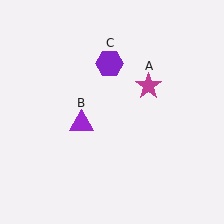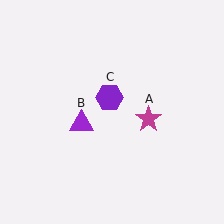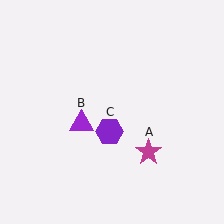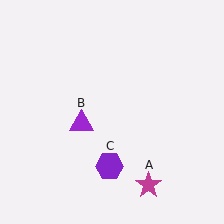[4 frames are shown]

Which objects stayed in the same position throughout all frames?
Purple triangle (object B) remained stationary.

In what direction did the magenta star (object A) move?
The magenta star (object A) moved down.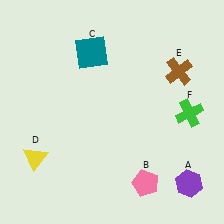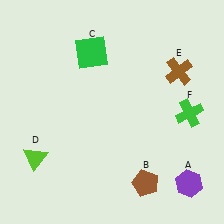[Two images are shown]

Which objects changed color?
B changed from pink to brown. C changed from teal to green. D changed from yellow to lime.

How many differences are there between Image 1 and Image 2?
There are 3 differences between the two images.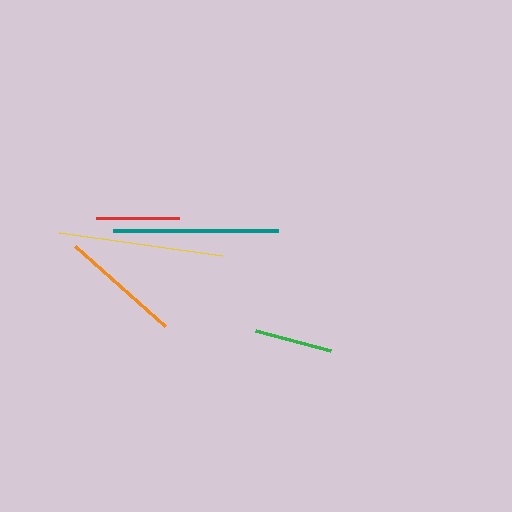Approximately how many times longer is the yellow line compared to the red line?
The yellow line is approximately 2.0 times the length of the red line.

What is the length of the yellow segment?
The yellow segment is approximately 164 pixels long.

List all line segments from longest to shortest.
From longest to shortest: teal, yellow, orange, red, green.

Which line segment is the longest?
The teal line is the longest at approximately 166 pixels.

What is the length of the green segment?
The green segment is approximately 78 pixels long.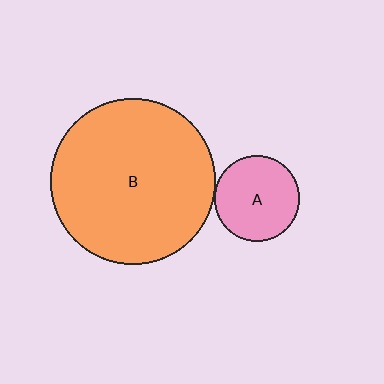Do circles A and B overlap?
Yes.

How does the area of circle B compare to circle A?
Approximately 3.7 times.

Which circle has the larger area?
Circle B (orange).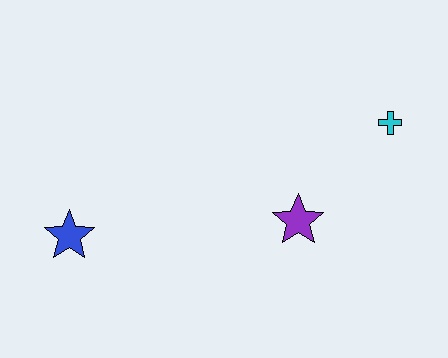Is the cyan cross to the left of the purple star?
No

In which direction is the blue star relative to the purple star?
The blue star is to the left of the purple star.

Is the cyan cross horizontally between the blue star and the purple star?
No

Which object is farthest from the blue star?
The cyan cross is farthest from the blue star.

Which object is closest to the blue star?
The purple star is closest to the blue star.